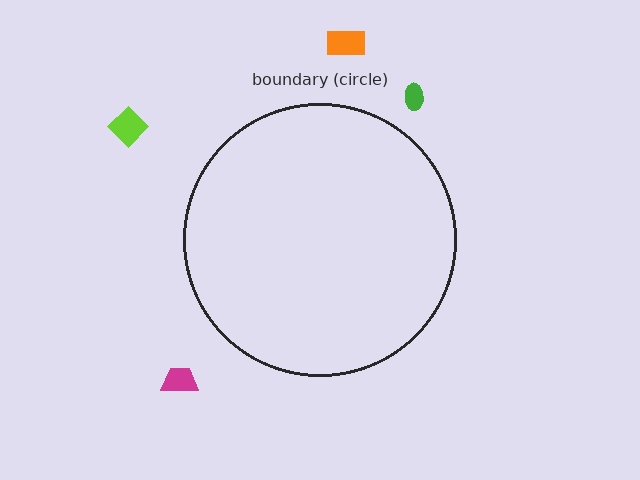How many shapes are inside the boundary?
0 inside, 4 outside.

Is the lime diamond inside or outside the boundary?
Outside.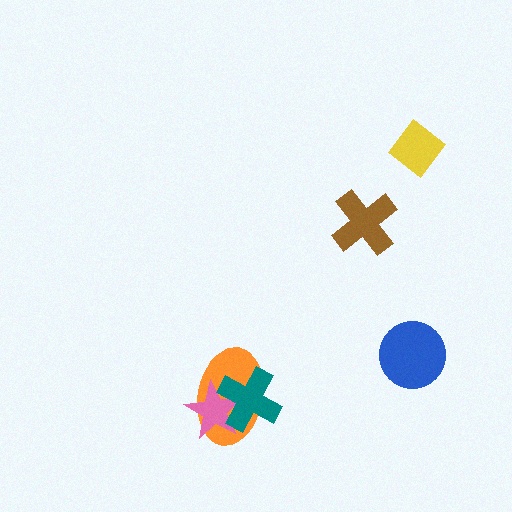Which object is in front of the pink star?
The teal cross is in front of the pink star.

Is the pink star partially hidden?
Yes, it is partially covered by another shape.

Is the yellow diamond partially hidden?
No, no other shape covers it.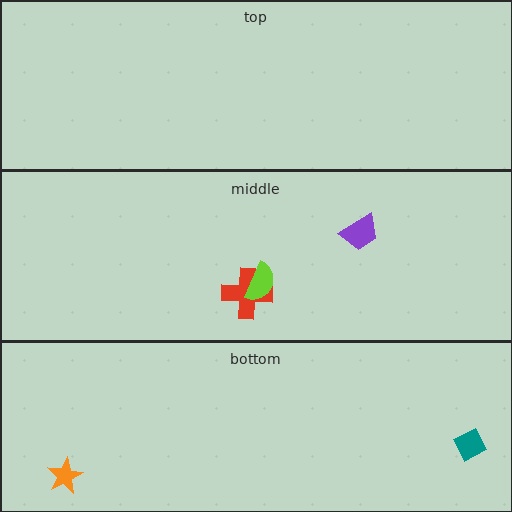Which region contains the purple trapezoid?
The middle region.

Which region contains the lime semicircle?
The middle region.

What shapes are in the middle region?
The red cross, the lime semicircle, the purple trapezoid.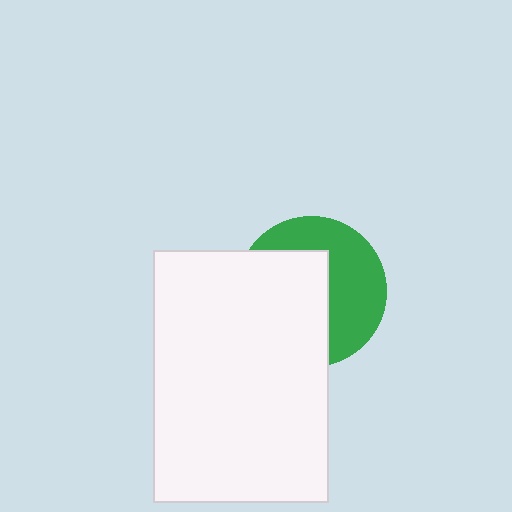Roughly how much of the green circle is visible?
About half of it is visible (roughly 46%).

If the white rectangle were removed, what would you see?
You would see the complete green circle.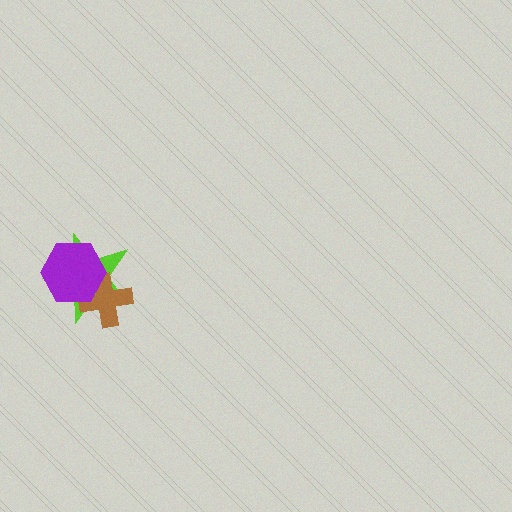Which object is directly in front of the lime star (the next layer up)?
The brown cross is directly in front of the lime star.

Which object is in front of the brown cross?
The purple hexagon is in front of the brown cross.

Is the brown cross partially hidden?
Yes, it is partially covered by another shape.